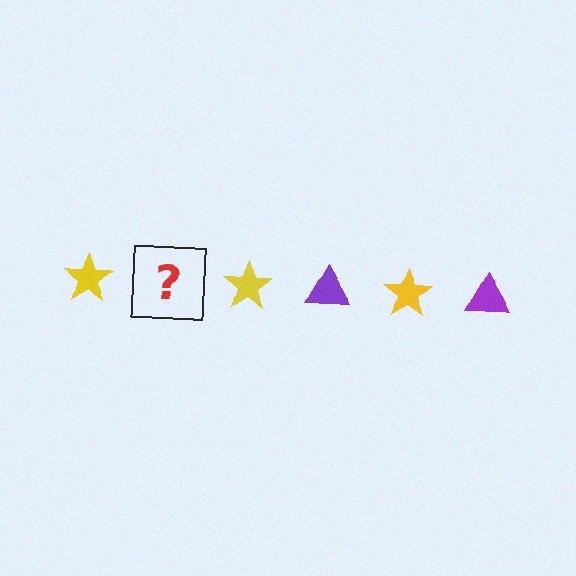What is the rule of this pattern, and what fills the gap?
The rule is that the pattern alternates between yellow star and purple triangle. The gap should be filled with a purple triangle.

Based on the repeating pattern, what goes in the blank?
The blank should be a purple triangle.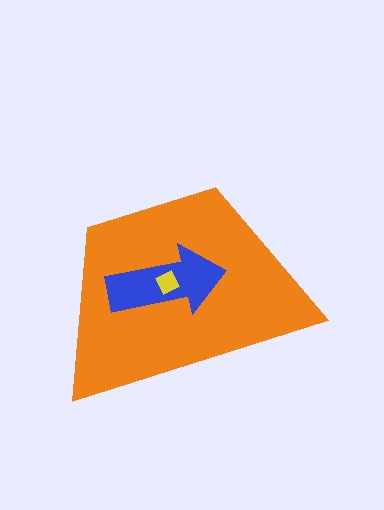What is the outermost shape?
The orange trapezoid.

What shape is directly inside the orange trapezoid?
The blue arrow.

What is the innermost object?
The yellow diamond.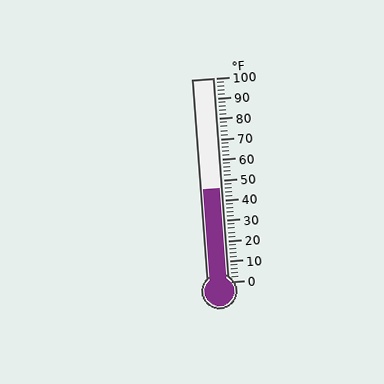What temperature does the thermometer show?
The thermometer shows approximately 46°F.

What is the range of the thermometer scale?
The thermometer scale ranges from 0°F to 100°F.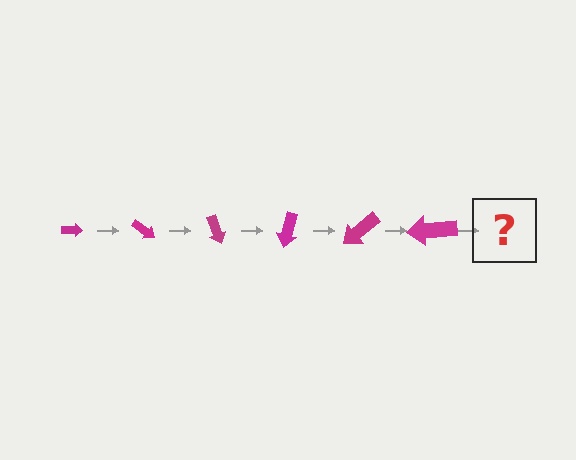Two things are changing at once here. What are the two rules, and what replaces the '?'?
The two rules are that the arrow grows larger each step and it rotates 35 degrees each step. The '?' should be an arrow, larger than the previous one and rotated 210 degrees from the start.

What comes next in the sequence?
The next element should be an arrow, larger than the previous one and rotated 210 degrees from the start.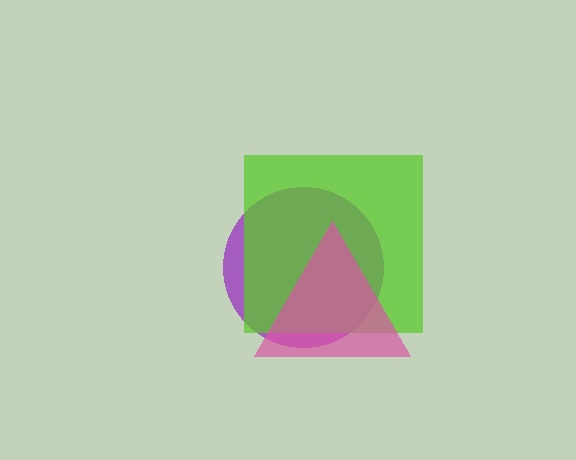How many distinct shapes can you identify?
There are 3 distinct shapes: a purple circle, a lime square, a pink triangle.